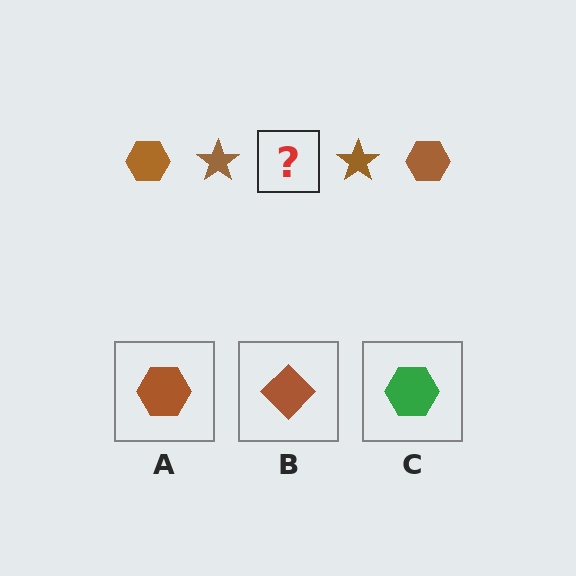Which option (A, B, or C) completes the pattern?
A.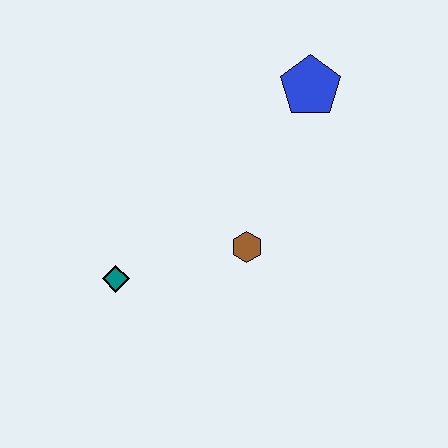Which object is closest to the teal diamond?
The brown hexagon is closest to the teal diamond.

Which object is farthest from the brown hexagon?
The blue pentagon is farthest from the brown hexagon.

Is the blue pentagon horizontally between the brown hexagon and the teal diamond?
No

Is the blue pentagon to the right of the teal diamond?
Yes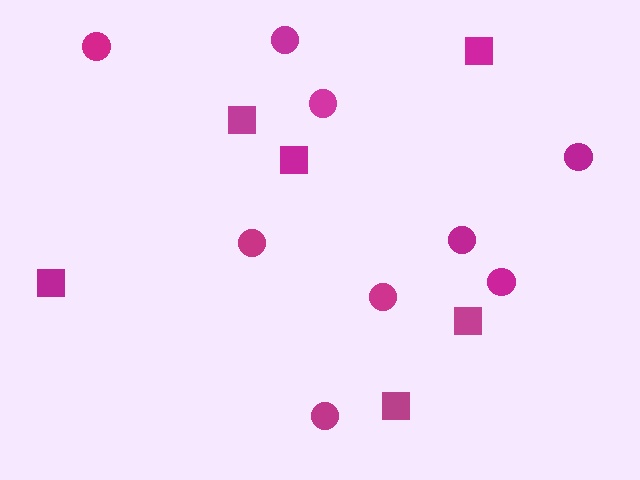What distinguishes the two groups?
There are 2 groups: one group of squares (6) and one group of circles (9).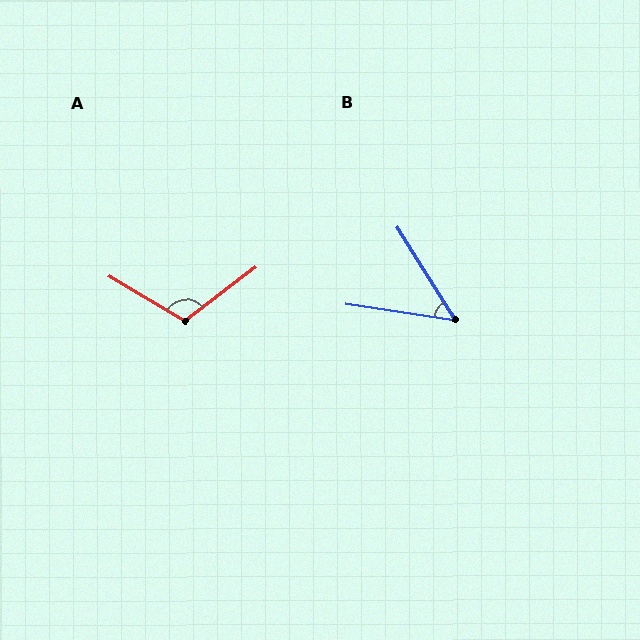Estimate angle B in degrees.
Approximately 50 degrees.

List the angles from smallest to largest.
B (50°), A (112°).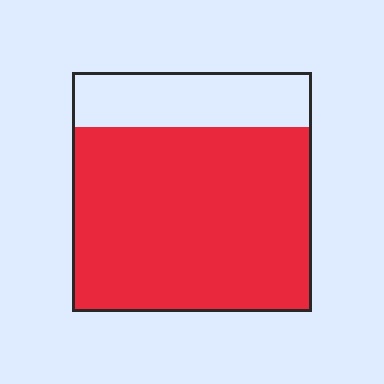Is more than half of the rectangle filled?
Yes.